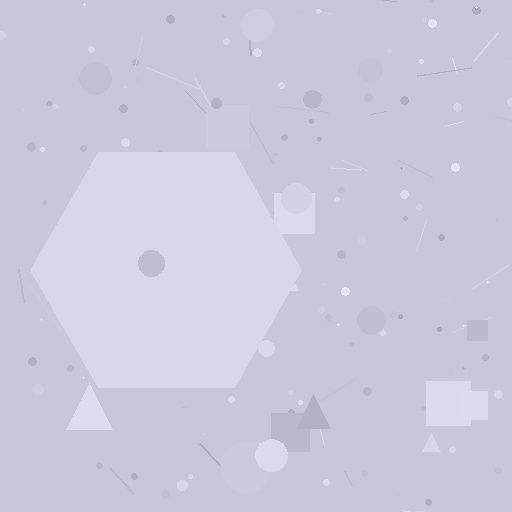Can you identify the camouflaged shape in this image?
The camouflaged shape is a hexagon.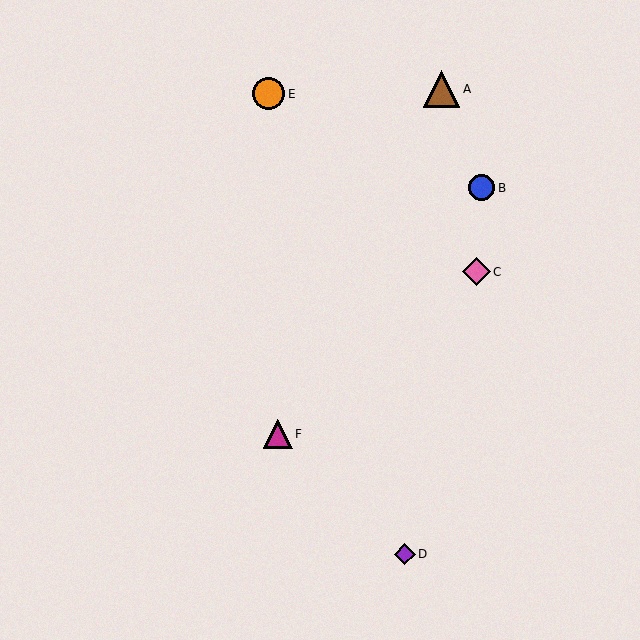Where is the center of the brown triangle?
The center of the brown triangle is at (442, 89).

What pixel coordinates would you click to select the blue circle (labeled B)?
Click at (482, 188) to select the blue circle B.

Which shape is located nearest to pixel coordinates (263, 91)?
The orange circle (labeled E) at (269, 94) is nearest to that location.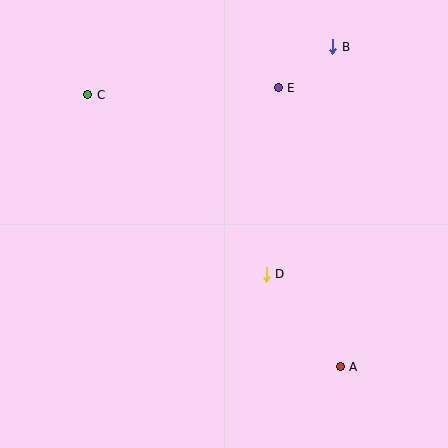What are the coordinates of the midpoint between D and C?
The midpoint between D and C is at (177, 184).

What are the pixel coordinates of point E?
Point E is at (278, 88).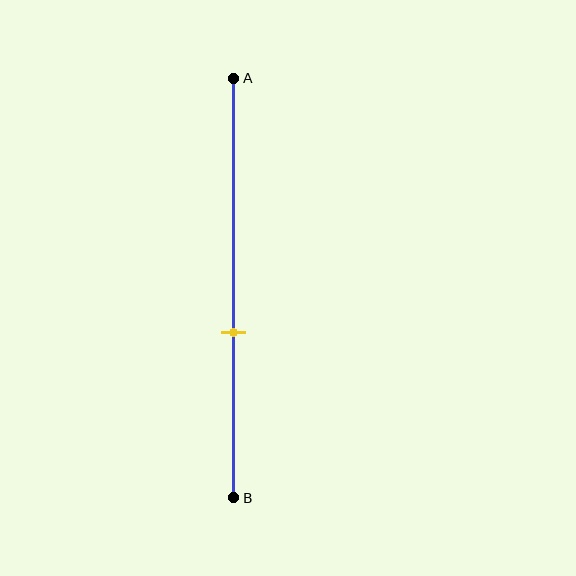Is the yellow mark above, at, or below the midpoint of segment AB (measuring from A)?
The yellow mark is below the midpoint of segment AB.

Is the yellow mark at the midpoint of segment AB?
No, the mark is at about 60% from A, not at the 50% midpoint.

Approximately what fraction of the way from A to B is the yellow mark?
The yellow mark is approximately 60% of the way from A to B.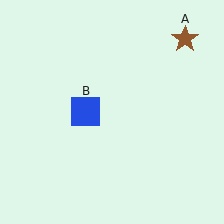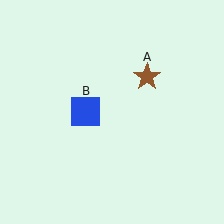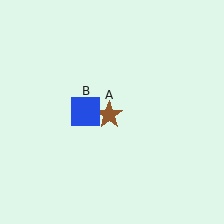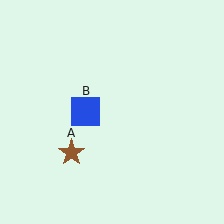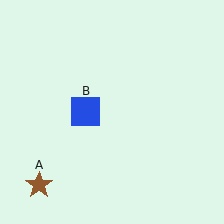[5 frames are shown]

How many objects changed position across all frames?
1 object changed position: brown star (object A).